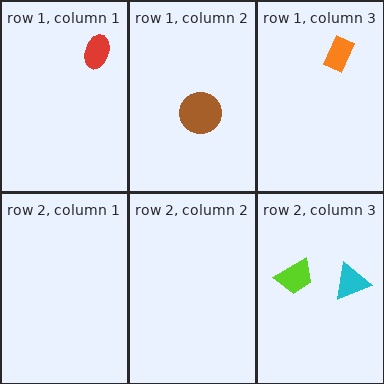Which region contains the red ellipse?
The row 1, column 1 region.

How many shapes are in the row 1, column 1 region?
1.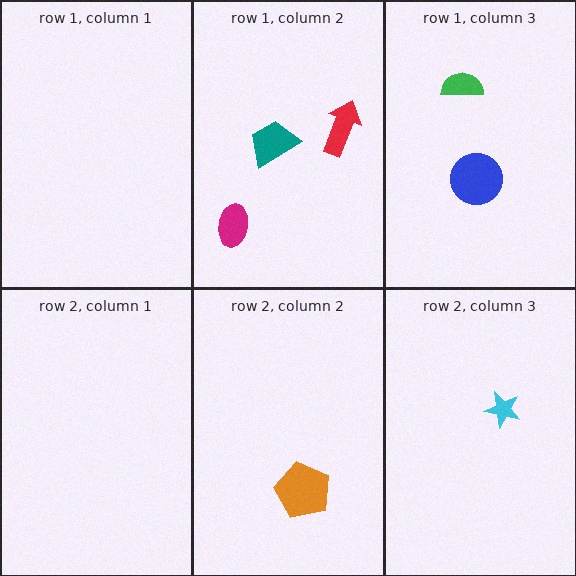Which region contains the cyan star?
The row 2, column 3 region.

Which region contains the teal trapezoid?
The row 1, column 2 region.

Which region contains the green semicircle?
The row 1, column 3 region.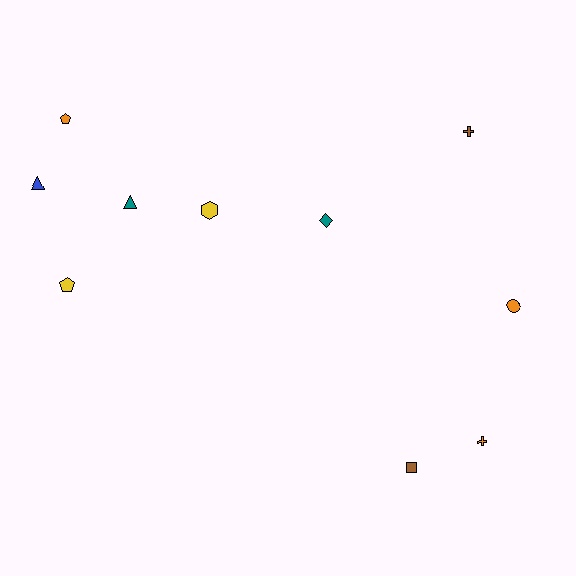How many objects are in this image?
There are 10 objects.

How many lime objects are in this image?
There are no lime objects.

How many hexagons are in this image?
There is 1 hexagon.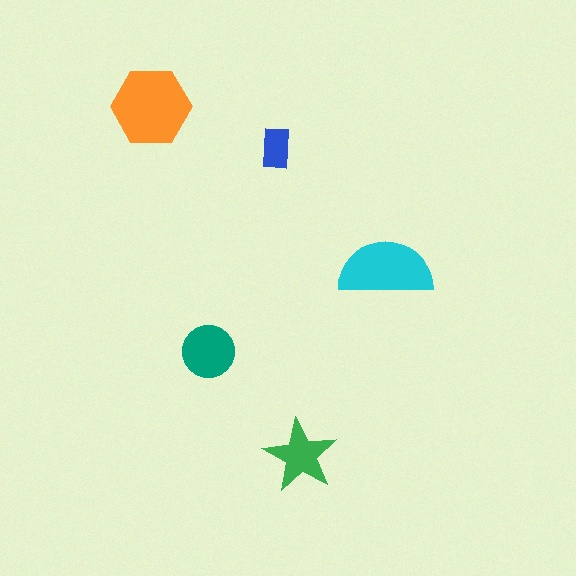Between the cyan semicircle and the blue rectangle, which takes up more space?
The cyan semicircle.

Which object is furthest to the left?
The orange hexagon is leftmost.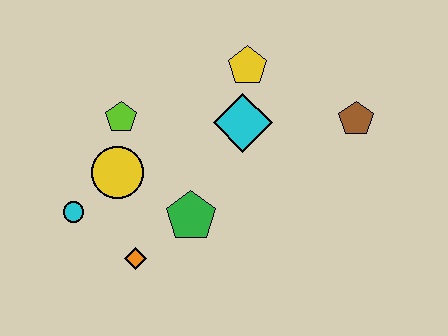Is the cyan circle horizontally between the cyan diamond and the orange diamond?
No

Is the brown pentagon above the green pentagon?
Yes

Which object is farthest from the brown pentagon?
The cyan circle is farthest from the brown pentagon.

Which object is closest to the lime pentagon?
The yellow circle is closest to the lime pentagon.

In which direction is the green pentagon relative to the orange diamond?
The green pentagon is to the right of the orange diamond.